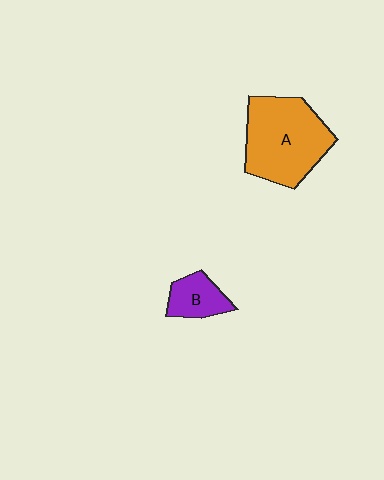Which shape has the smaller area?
Shape B (purple).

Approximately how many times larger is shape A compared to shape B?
Approximately 2.8 times.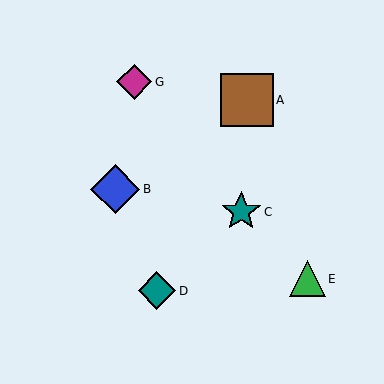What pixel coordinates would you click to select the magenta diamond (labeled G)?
Click at (134, 82) to select the magenta diamond G.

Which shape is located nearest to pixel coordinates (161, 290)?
The teal diamond (labeled D) at (157, 291) is nearest to that location.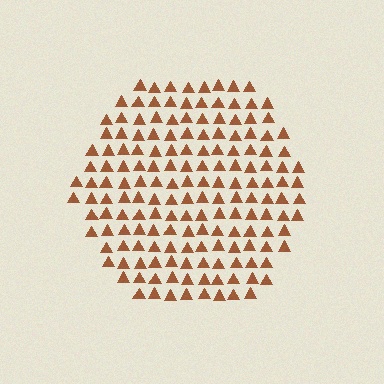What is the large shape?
The large shape is a hexagon.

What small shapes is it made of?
It is made of small triangles.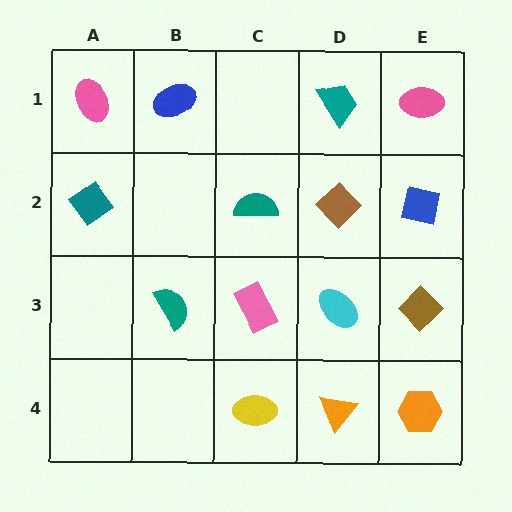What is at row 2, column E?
A blue square.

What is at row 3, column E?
A brown diamond.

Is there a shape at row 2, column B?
No, that cell is empty.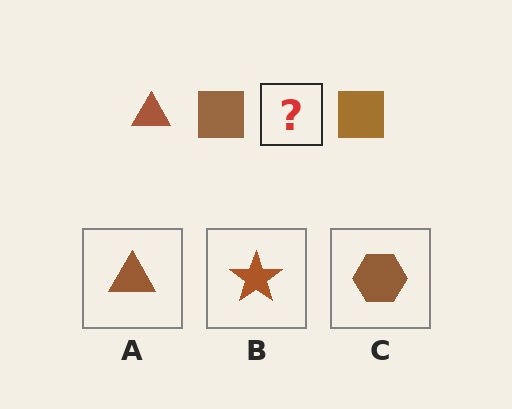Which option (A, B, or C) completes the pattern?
A.